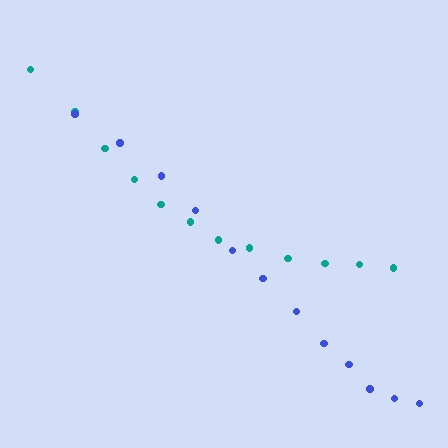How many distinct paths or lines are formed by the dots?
There are 2 distinct paths.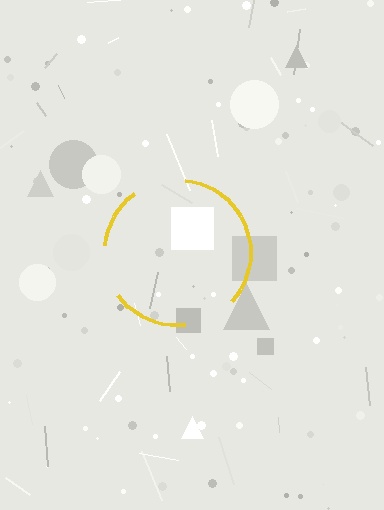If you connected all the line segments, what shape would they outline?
They would outline a circle.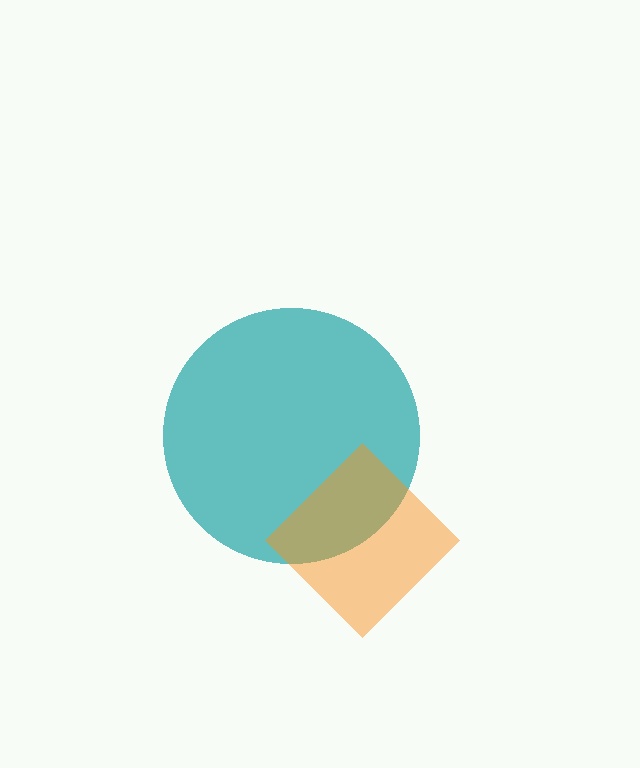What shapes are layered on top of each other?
The layered shapes are: a teal circle, an orange diamond.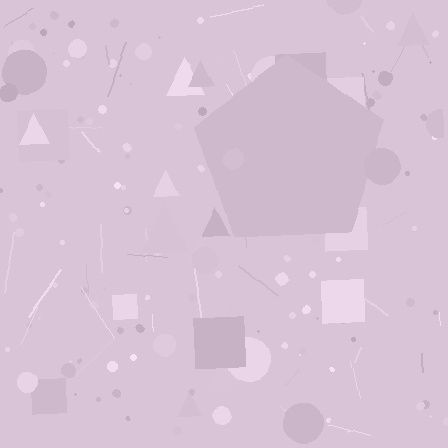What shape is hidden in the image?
A pentagon is hidden in the image.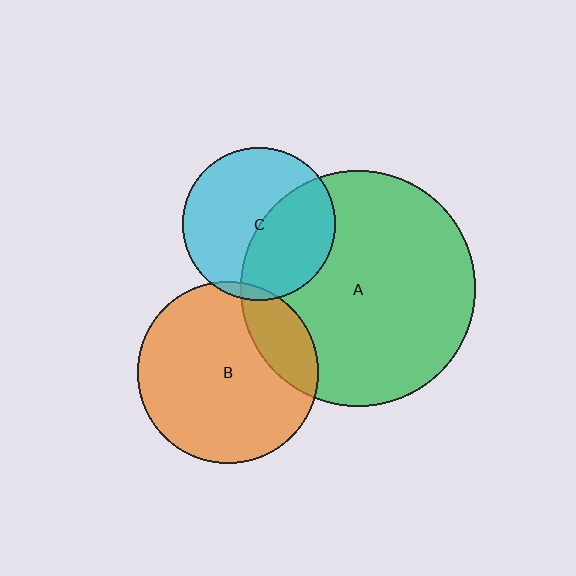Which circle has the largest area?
Circle A (green).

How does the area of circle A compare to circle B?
Approximately 1.7 times.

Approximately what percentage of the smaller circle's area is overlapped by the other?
Approximately 20%.